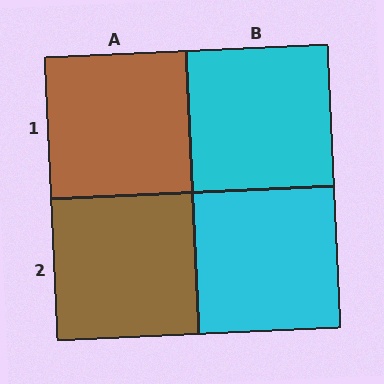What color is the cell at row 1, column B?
Cyan.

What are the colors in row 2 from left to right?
Brown, cyan.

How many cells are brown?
2 cells are brown.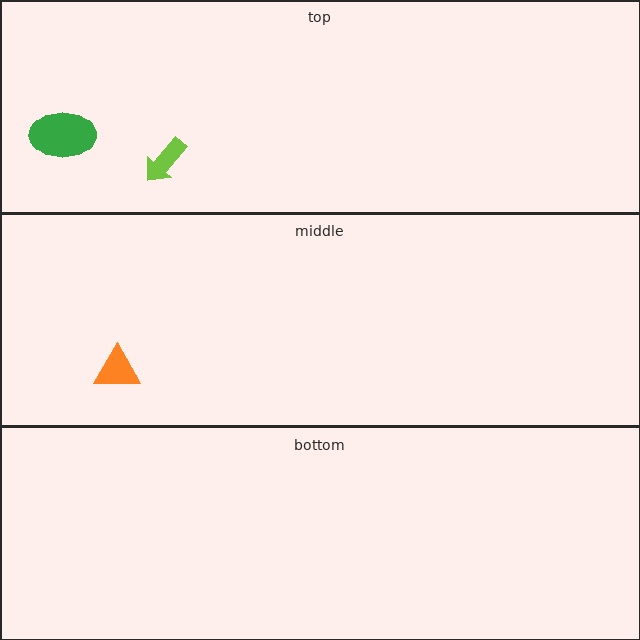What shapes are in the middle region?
The orange triangle.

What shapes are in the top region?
The green ellipse, the lime arrow.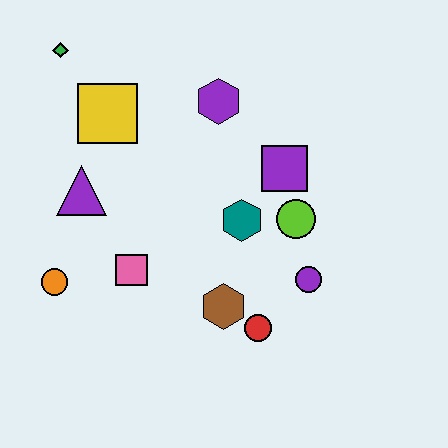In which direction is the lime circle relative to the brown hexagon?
The lime circle is above the brown hexagon.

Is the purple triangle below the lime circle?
No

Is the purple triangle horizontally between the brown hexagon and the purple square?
No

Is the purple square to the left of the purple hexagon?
No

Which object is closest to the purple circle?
The lime circle is closest to the purple circle.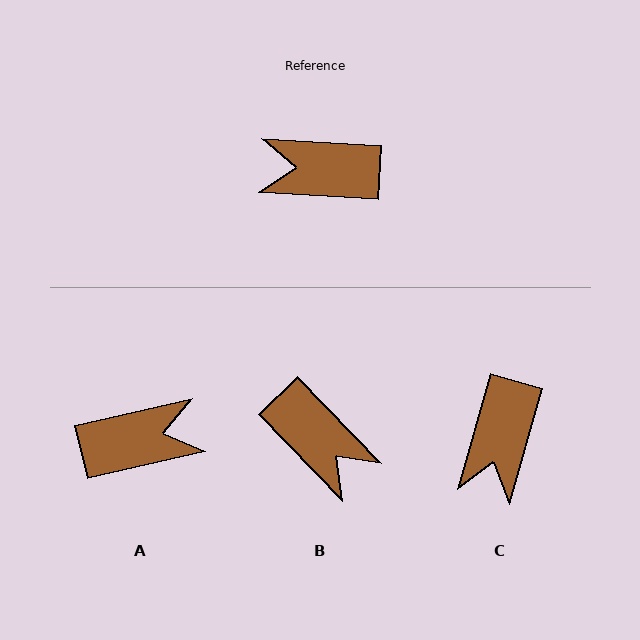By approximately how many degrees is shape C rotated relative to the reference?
Approximately 78 degrees counter-clockwise.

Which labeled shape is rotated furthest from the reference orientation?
A, about 164 degrees away.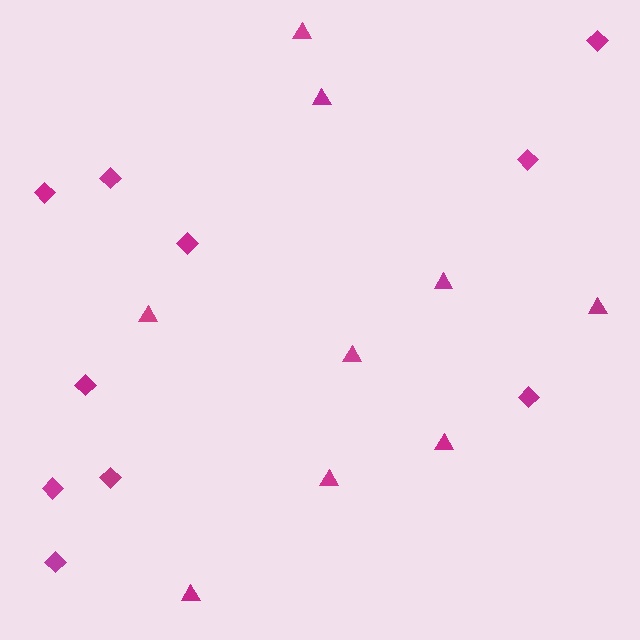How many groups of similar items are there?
There are 2 groups: one group of diamonds (10) and one group of triangles (9).